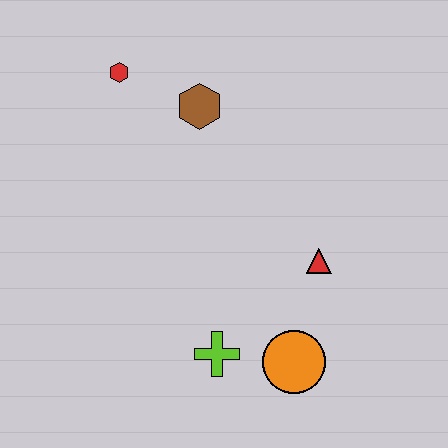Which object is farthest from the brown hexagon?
The orange circle is farthest from the brown hexagon.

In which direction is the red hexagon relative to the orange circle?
The red hexagon is above the orange circle.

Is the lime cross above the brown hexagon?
No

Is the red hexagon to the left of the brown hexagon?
Yes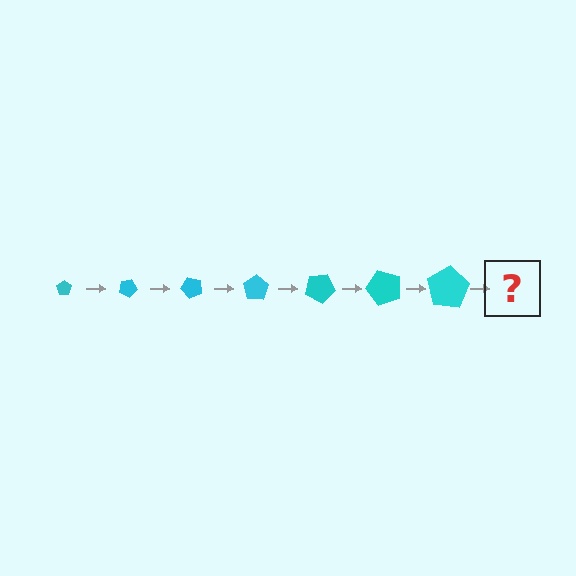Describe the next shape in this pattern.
It should be a pentagon, larger than the previous one and rotated 175 degrees from the start.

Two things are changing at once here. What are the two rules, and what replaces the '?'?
The two rules are that the pentagon grows larger each step and it rotates 25 degrees each step. The '?' should be a pentagon, larger than the previous one and rotated 175 degrees from the start.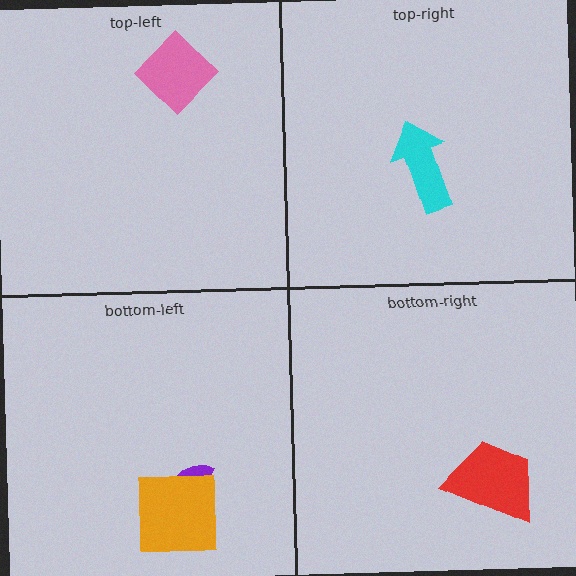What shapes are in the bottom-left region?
The purple semicircle, the orange square.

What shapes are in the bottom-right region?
The red trapezoid.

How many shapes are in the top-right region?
1.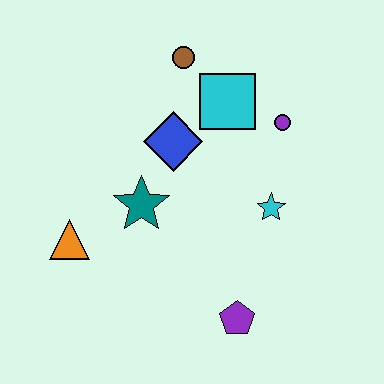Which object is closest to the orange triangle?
The teal star is closest to the orange triangle.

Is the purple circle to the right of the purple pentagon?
Yes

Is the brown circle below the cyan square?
No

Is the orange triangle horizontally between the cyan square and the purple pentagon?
No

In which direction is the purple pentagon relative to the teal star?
The purple pentagon is below the teal star.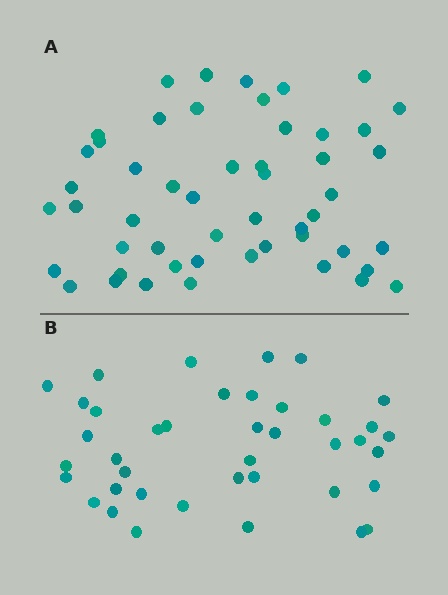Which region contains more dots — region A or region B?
Region A (the top region) has more dots.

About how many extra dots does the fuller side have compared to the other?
Region A has roughly 12 or so more dots than region B.